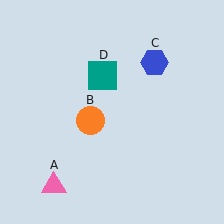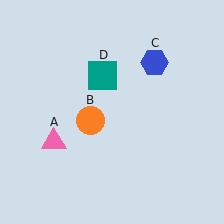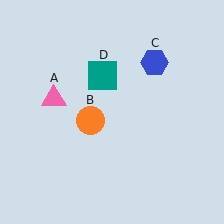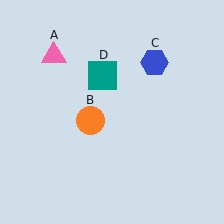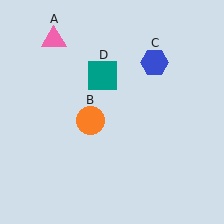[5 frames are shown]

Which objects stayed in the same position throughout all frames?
Orange circle (object B) and blue hexagon (object C) and teal square (object D) remained stationary.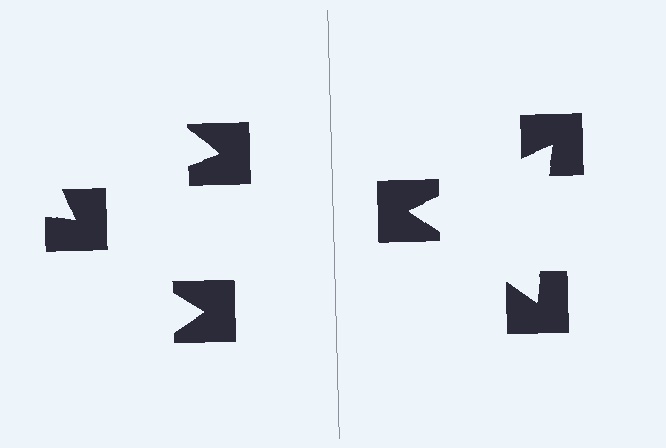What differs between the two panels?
The notched squares are positioned identically on both sides; only the wedge orientations differ. On the right they align to a triangle; on the left they are misaligned.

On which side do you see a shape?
An illusory triangle appears on the right side. On the left side the wedge cuts are rotated, so no coherent shape forms.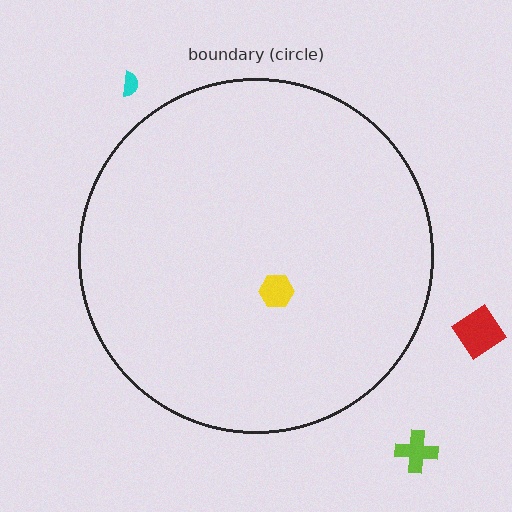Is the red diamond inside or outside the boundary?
Outside.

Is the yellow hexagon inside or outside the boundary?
Inside.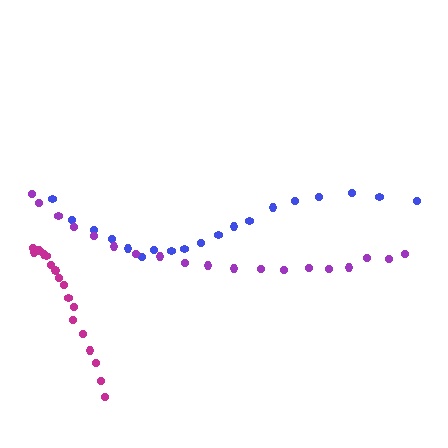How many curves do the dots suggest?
There are 3 distinct paths.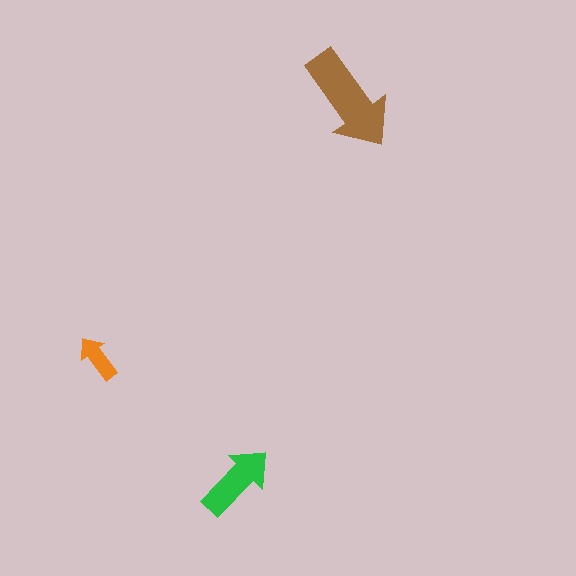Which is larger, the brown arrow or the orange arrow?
The brown one.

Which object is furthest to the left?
The orange arrow is leftmost.